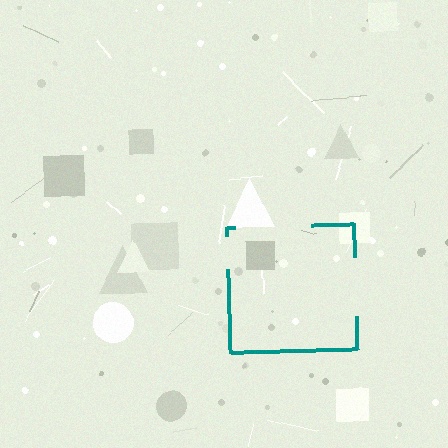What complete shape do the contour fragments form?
The contour fragments form a square.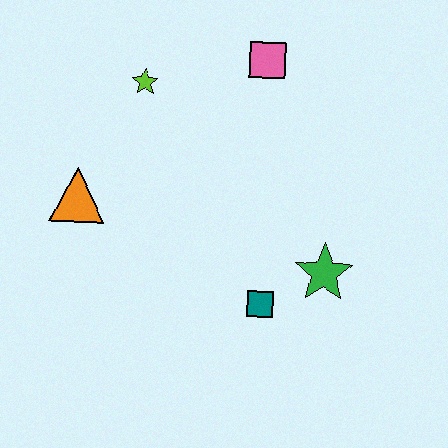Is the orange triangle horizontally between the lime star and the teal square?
No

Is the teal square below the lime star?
Yes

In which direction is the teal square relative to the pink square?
The teal square is below the pink square.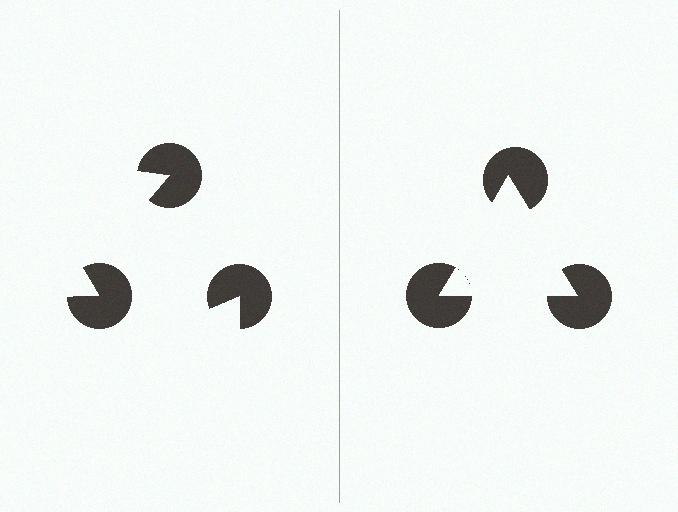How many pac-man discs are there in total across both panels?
6 — 3 on each side.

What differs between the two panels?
The pac-man discs are positioned identically on both sides; only the wedge orientations differ. On the right they align to a triangle; on the left they are misaligned.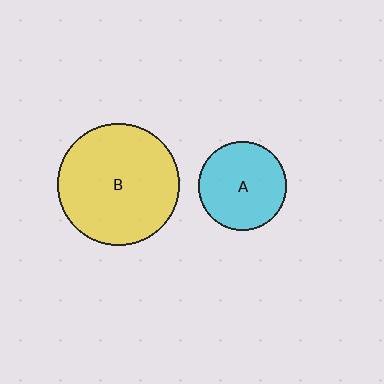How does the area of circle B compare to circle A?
Approximately 1.9 times.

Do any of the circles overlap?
No, none of the circles overlap.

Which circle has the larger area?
Circle B (yellow).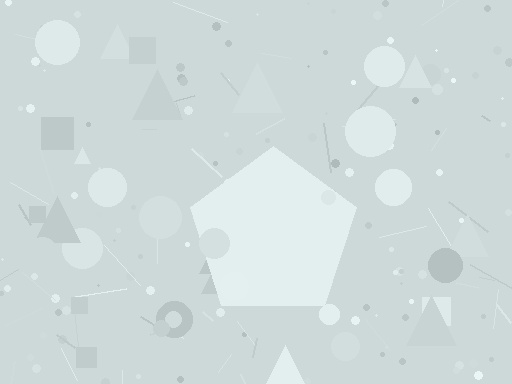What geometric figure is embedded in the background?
A pentagon is embedded in the background.